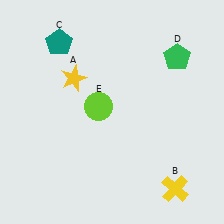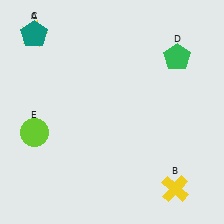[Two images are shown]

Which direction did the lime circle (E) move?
The lime circle (E) moved left.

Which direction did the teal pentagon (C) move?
The teal pentagon (C) moved left.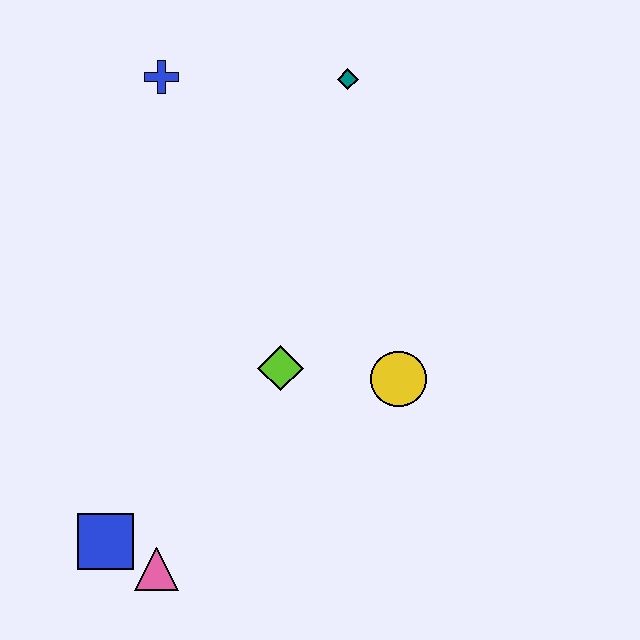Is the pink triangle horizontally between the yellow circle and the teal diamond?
No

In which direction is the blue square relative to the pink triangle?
The blue square is to the left of the pink triangle.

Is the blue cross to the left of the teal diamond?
Yes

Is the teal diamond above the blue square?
Yes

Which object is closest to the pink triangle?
The blue square is closest to the pink triangle.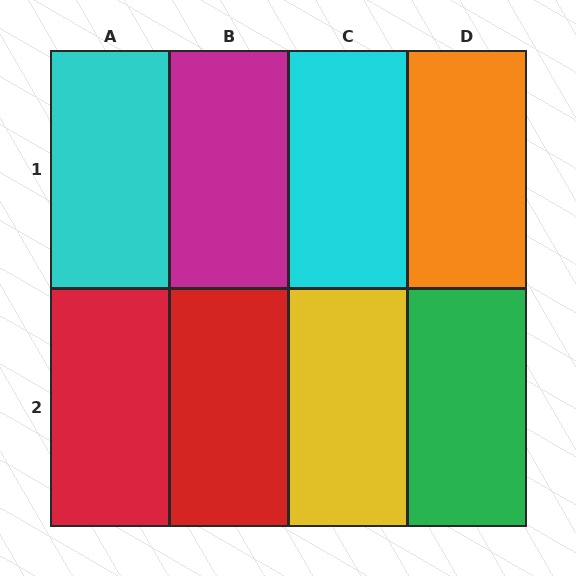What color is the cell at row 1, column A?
Cyan.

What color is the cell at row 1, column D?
Orange.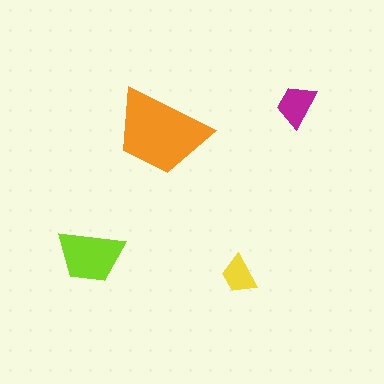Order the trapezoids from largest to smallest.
the orange one, the lime one, the magenta one, the yellow one.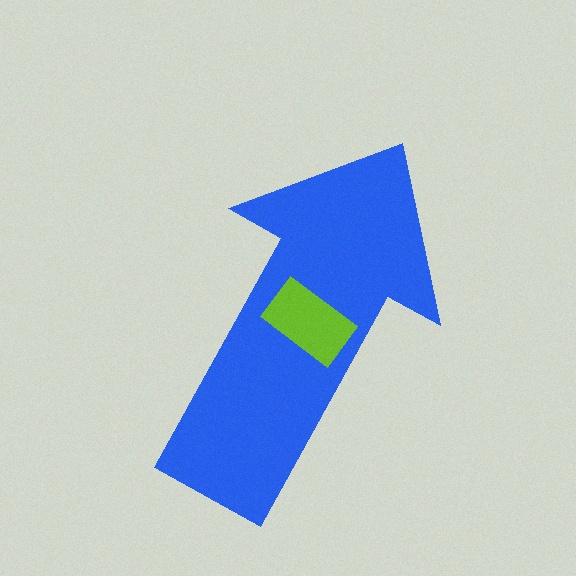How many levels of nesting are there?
2.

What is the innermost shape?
The lime rectangle.